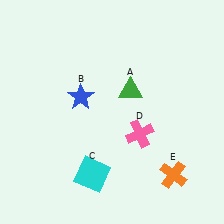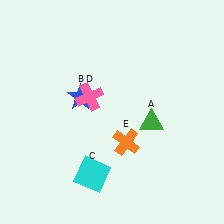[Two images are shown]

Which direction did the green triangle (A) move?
The green triangle (A) moved down.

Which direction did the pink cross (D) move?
The pink cross (D) moved left.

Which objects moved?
The objects that moved are: the green triangle (A), the pink cross (D), the orange cross (E).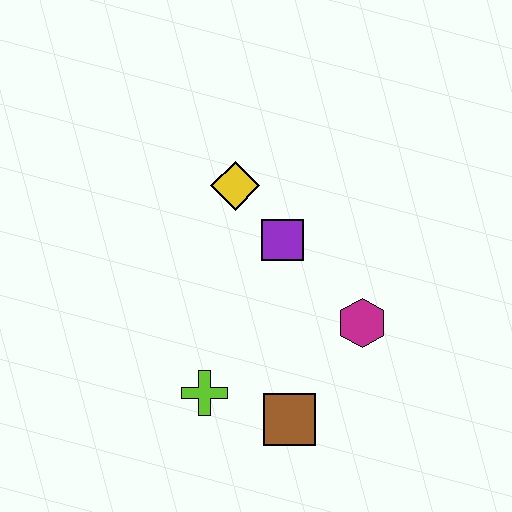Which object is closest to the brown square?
The lime cross is closest to the brown square.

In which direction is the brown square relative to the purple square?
The brown square is below the purple square.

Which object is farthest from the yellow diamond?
The brown square is farthest from the yellow diamond.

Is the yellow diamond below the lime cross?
No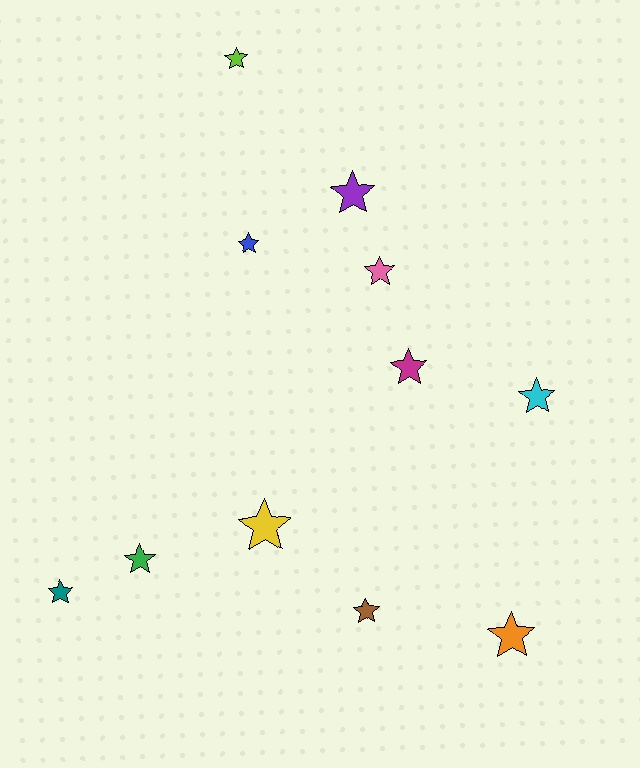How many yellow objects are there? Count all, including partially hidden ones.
There is 1 yellow object.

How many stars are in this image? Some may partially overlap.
There are 11 stars.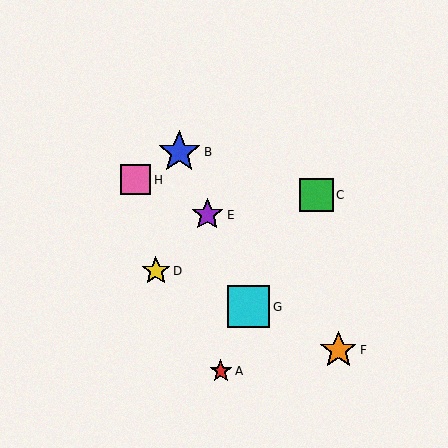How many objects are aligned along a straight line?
3 objects (B, E, G) are aligned along a straight line.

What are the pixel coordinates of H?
Object H is at (135, 180).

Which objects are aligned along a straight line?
Objects B, E, G are aligned along a straight line.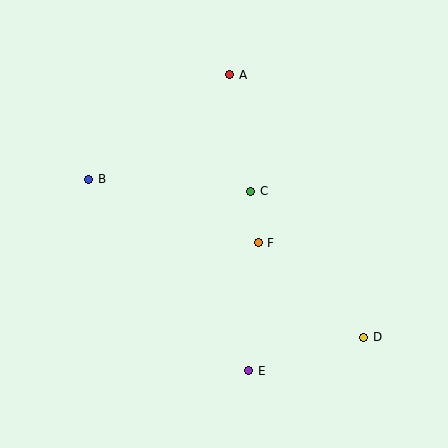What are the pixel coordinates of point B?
Point B is at (89, 179).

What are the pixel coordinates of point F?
Point F is at (258, 243).